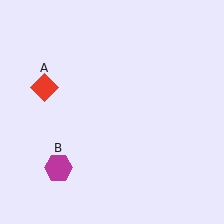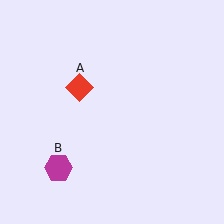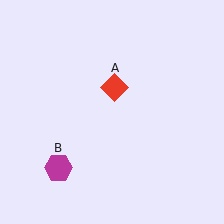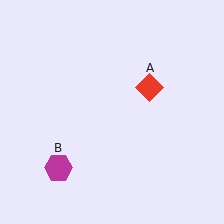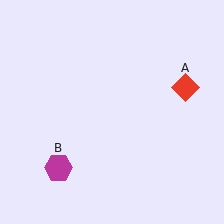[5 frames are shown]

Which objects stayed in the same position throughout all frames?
Magenta hexagon (object B) remained stationary.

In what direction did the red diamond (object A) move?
The red diamond (object A) moved right.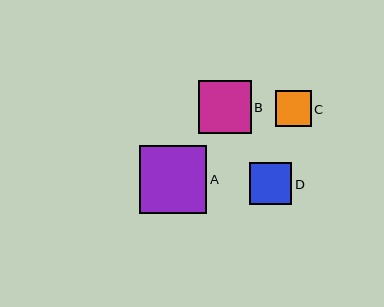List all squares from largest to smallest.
From largest to smallest: A, B, D, C.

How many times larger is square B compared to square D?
Square B is approximately 1.2 times the size of square D.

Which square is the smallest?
Square C is the smallest with a size of approximately 36 pixels.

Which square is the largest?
Square A is the largest with a size of approximately 68 pixels.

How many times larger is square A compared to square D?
Square A is approximately 1.6 times the size of square D.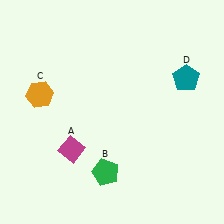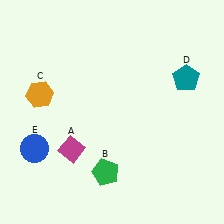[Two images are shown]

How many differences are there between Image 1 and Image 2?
There is 1 difference between the two images.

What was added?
A blue circle (E) was added in Image 2.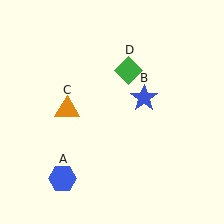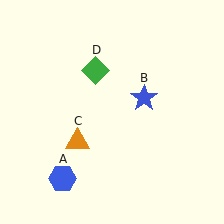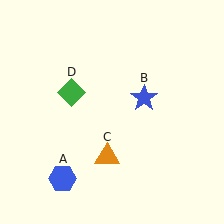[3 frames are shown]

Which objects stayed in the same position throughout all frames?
Blue hexagon (object A) and blue star (object B) remained stationary.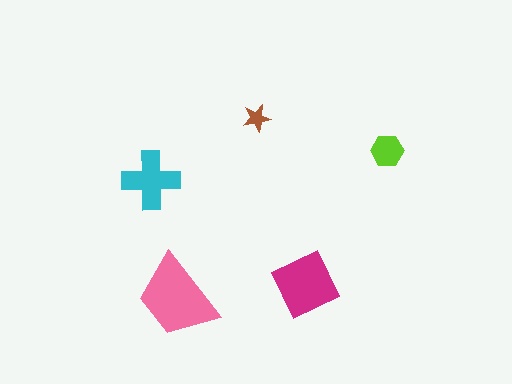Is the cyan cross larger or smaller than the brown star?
Larger.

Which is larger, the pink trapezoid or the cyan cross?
The pink trapezoid.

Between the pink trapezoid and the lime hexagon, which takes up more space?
The pink trapezoid.